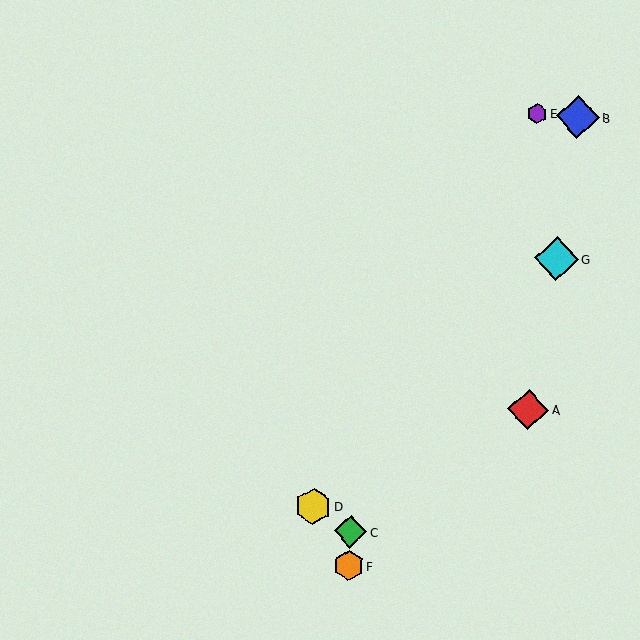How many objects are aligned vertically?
2 objects (C, F) are aligned vertically.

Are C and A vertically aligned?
No, C is at x≈350 and A is at x≈528.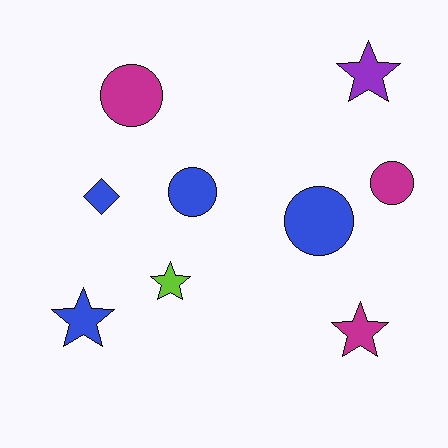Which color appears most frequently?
Blue, with 4 objects.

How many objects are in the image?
There are 9 objects.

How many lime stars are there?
There is 1 lime star.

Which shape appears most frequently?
Circle, with 4 objects.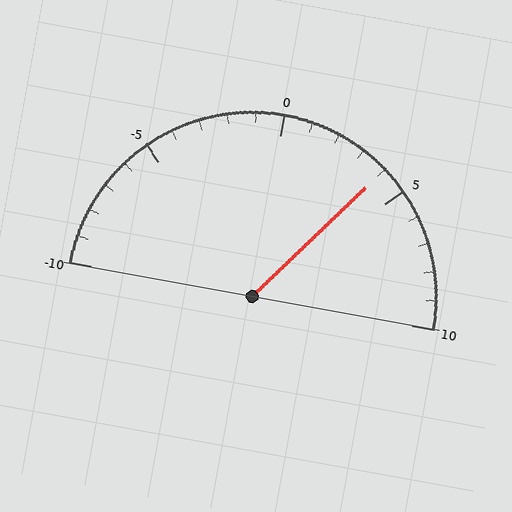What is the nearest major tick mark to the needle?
The nearest major tick mark is 5.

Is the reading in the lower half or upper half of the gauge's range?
The reading is in the upper half of the range (-10 to 10).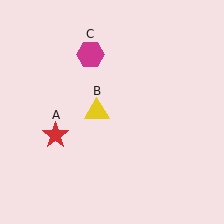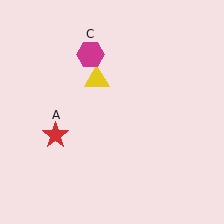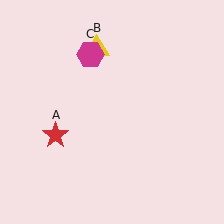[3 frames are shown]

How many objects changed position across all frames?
1 object changed position: yellow triangle (object B).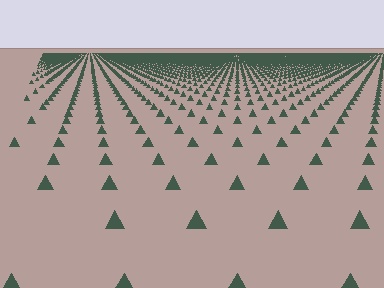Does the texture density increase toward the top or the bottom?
Density increases toward the top.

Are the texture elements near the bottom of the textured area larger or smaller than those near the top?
Larger. Near the bottom, elements are closer to the viewer and appear at a bigger on-screen size.